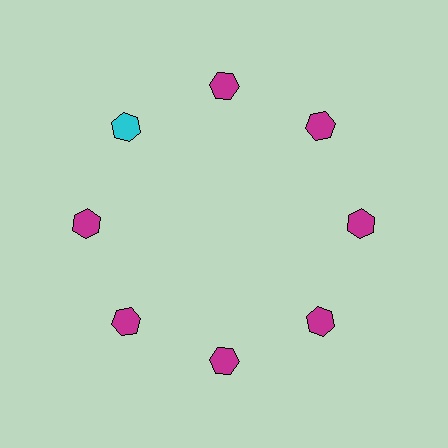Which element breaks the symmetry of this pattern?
The cyan hexagon at roughly the 10 o'clock position breaks the symmetry. All other shapes are magenta hexagons.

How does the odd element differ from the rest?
It has a different color: cyan instead of magenta.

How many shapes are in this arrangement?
There are 8 shapes arranged in a ring pattern.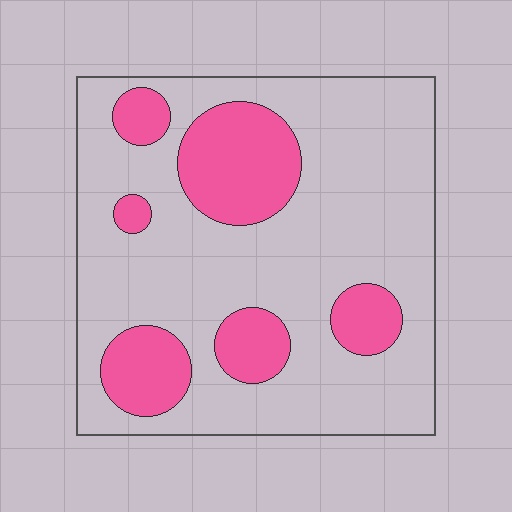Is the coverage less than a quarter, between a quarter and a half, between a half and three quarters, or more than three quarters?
Less than a quarter.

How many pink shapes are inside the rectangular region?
6.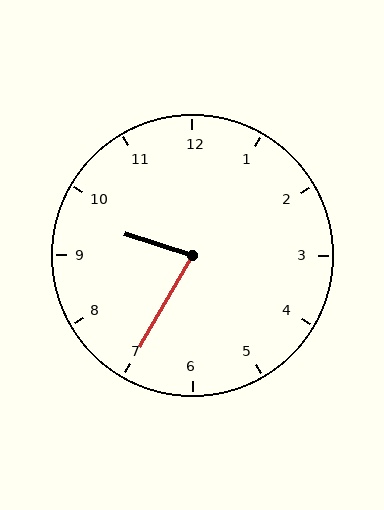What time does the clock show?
9:35.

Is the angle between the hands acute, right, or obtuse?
It is acute.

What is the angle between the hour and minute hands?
Approximately 78 degrees.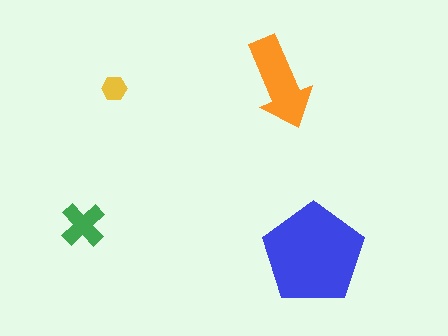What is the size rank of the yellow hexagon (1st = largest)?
4th.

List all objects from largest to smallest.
The blue pentagon, the orange arrow, the green cross, the yellow hexagon.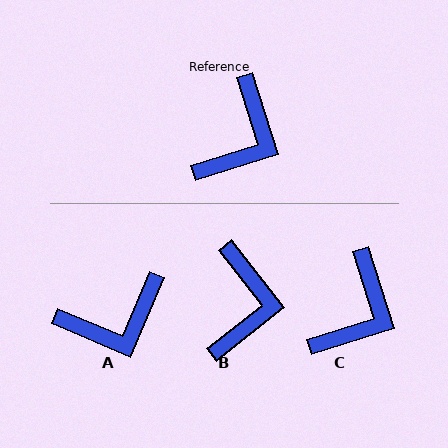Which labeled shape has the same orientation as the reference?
C.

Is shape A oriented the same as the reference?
No, it is off by about 41 degrees.